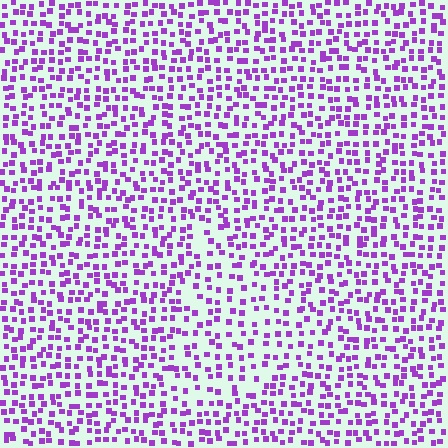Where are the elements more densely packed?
The elements are more densely packed outside the triangle boundary.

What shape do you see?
I see a triangle.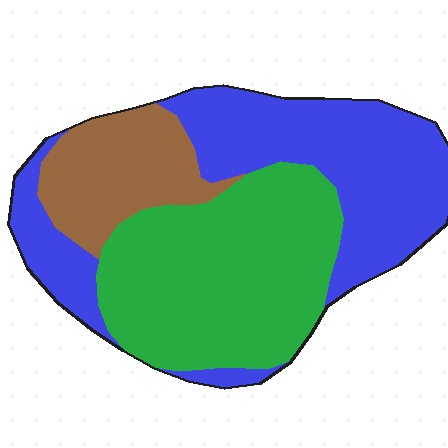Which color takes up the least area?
Brown, at roughly 20%.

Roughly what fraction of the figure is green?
Green takes up between a quarter and a half of the figure.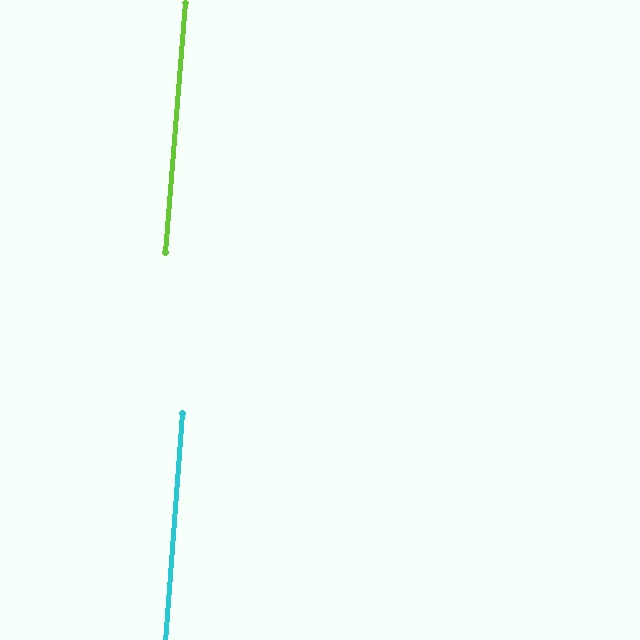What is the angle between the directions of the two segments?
Approximately 0 degrees.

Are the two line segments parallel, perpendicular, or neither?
Parallel — their directions differ by only 0.3°.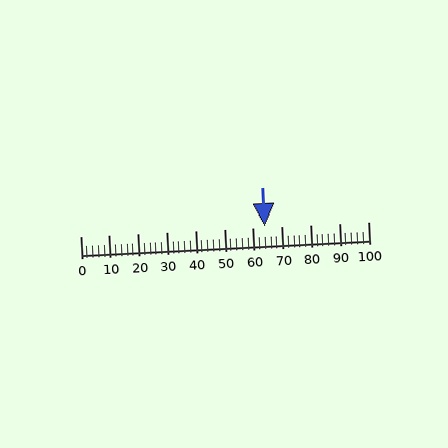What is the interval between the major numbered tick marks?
The major tick marks are spaced 10 units apart.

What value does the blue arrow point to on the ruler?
The blue arrow points to approximately 64.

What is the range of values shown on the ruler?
The ruler shows values from 0 to 100.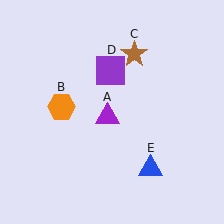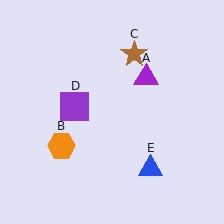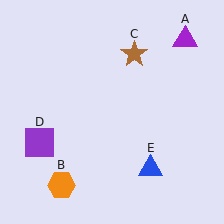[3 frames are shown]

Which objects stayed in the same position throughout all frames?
Brown star (object C) and blue triangle (object E) remained stationary.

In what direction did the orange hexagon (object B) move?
The orange hexagon (object B) moved down.